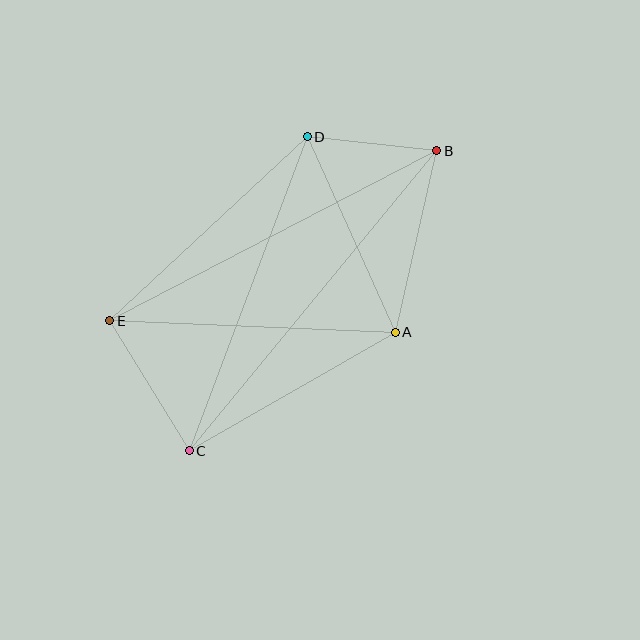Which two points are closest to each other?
Points B and D are closest to each other.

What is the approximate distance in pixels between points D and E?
The distance between D and E is approximately 270 pixels.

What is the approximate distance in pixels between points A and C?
The distance between A and C is approximately 238 pixels.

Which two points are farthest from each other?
Points B and C are farthest from each other.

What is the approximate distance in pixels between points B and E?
The distance between B and E is approximately 368 pixels.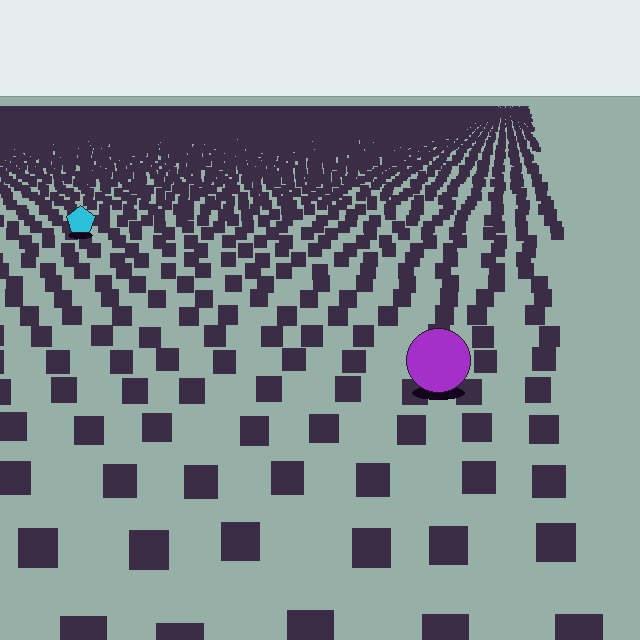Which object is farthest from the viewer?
The cyan pentagon is farthest from the viewer. It appears smaller and the ground texture around it is denser.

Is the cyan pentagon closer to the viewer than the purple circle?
No. The purple circle is closer — you can tell from the texture gradient: the ground texture is coarser near it.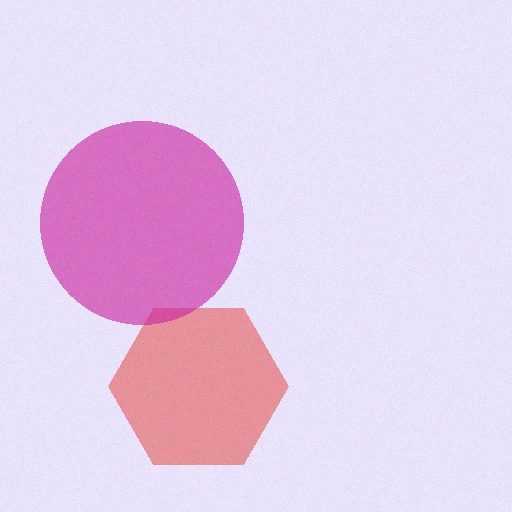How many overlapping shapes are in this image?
There are 2 overlapping shapes in the image.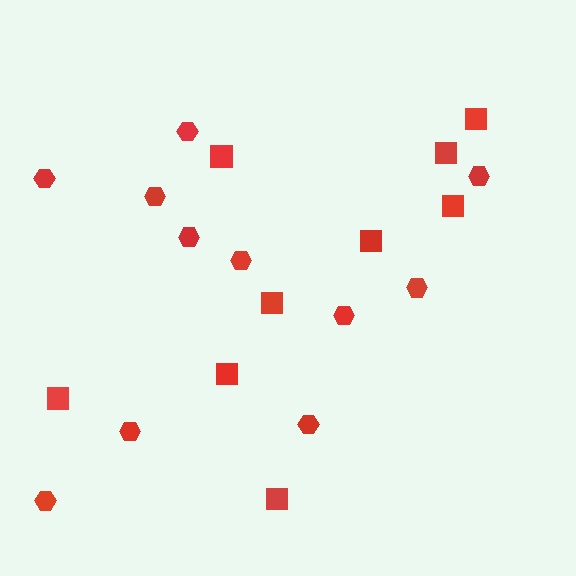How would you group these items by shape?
There are 2 groups: one group of hexagons (11) and one group of squares (9).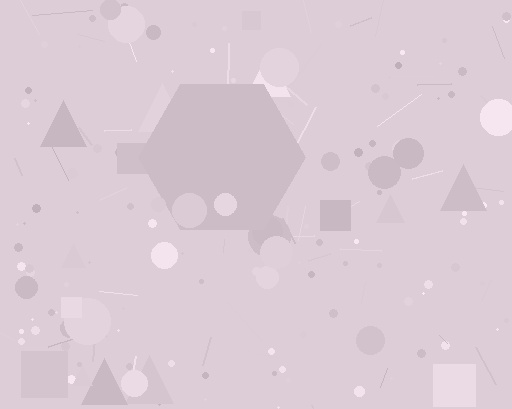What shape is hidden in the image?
A hexagon is hidden in the image.